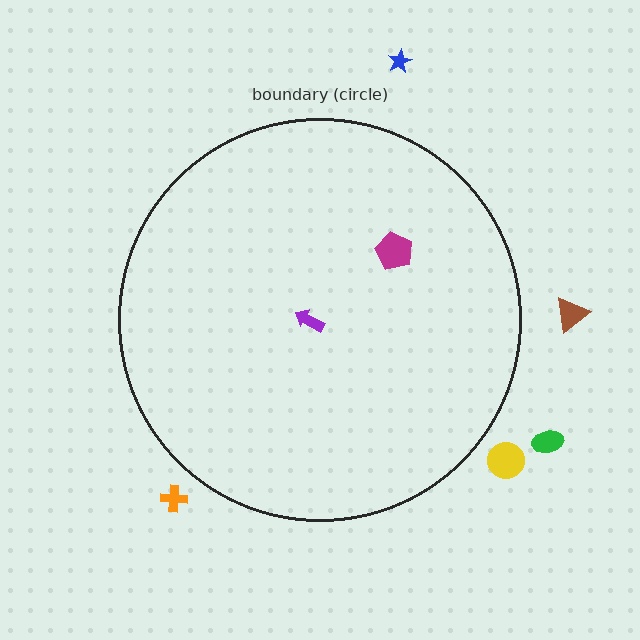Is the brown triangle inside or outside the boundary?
Outside.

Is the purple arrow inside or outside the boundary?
Inside.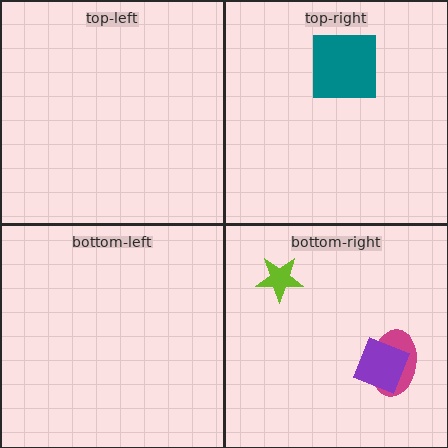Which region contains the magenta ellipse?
The bottom-right region.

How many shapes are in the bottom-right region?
3.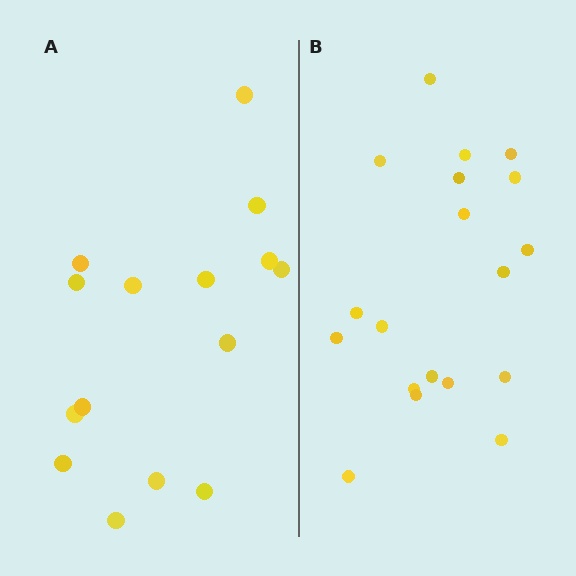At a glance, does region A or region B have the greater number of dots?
Region B (the right region) has more dots.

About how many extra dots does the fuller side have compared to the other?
Region B has about 4 more dots than region A.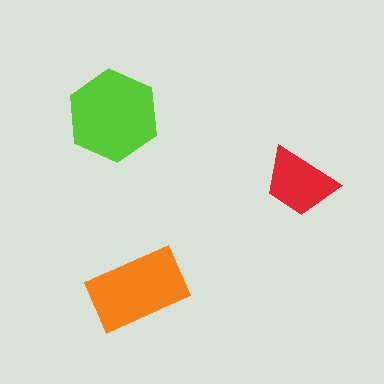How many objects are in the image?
There are 3 objects in the image.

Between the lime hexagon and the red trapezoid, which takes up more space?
The lime hexagon.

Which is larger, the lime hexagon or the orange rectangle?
The lime hexagon.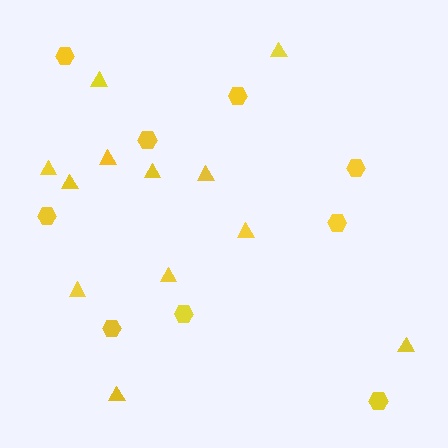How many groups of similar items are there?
There are 2 groups: one group of hexagons (9) and one group of triangles (12).